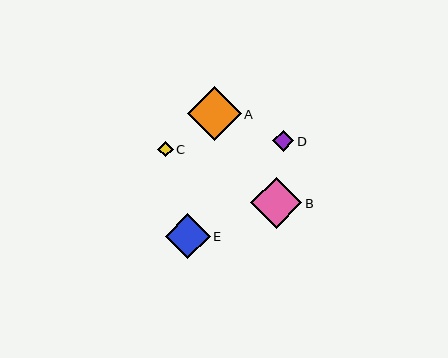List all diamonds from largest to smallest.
From largest to smallest: A, B, E, D, C.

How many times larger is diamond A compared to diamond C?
Diamond A is approximately 3.5 times the size of diamond C.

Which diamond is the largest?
Diamond A is the largest with a size of approximately 53 pixels.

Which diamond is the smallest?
Diamond C is the smallest with a size of approximately 15 pixels.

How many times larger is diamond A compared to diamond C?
Diamond A is approximately 3.5 times the size of diamond C.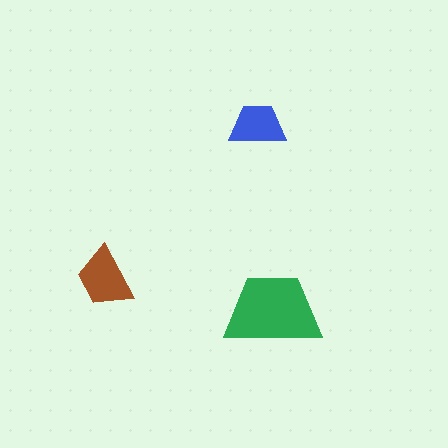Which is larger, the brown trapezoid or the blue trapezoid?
The brown one.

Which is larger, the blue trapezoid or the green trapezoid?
The green one.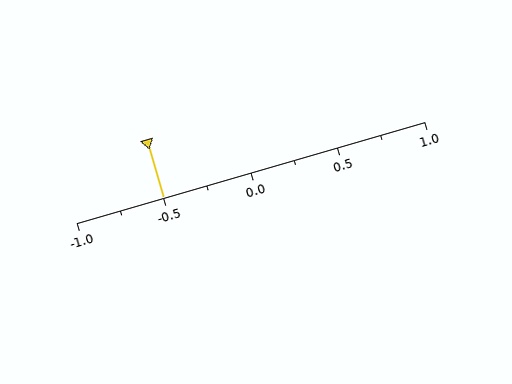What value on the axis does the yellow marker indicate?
The marker indicates approximately -0.5.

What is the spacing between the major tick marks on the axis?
The major ticks are spaced 0.5 apart.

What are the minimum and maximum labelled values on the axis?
The axis runs from -1.0 to 1.0.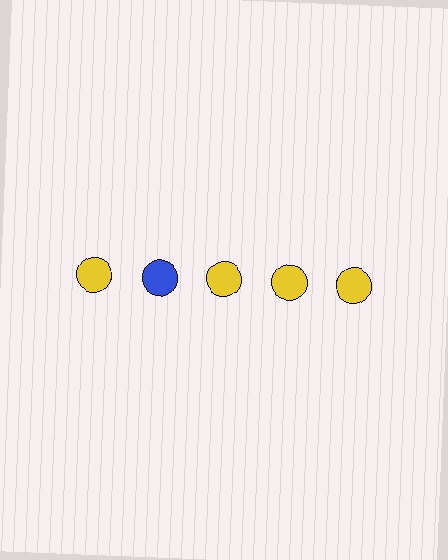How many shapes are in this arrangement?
There are 5 shapes arranged in a grid pattern.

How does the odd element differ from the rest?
It has a different color: blue instead of yellow.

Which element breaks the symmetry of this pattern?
The blue circle in the top row, second from left column breaks the symmetry. All other shapes are yellow circles.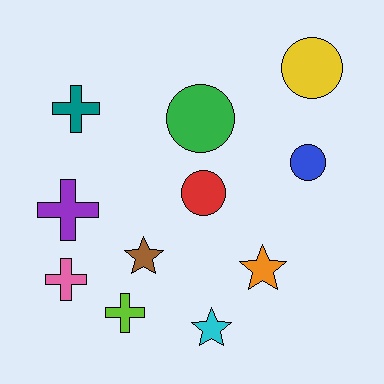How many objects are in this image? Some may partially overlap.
There are 11 objects.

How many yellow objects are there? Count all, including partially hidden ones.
There is 1 yellow object.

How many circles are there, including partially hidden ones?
There are 4 circles.